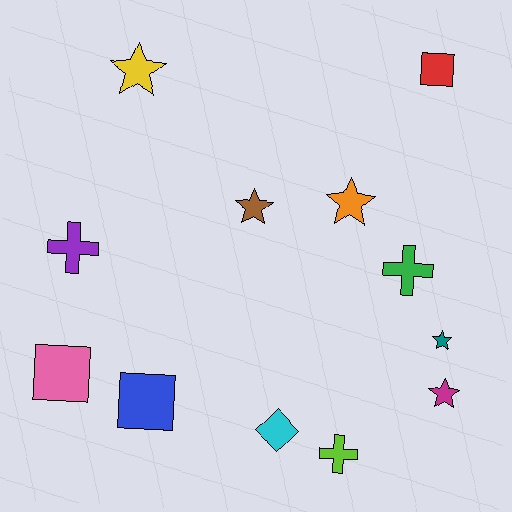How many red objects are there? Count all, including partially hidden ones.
There is 1 red object.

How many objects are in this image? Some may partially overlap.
There are 12 objects.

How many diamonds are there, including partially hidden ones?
There is 1 diamond.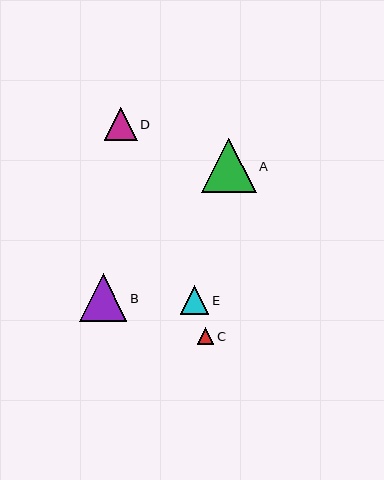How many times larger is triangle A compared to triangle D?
Triangle A is approximately 1.7 times the size of triangle D.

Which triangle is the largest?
Triangle A is the largest with a size of approximately 55 pixels.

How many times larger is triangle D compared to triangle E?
Triangle D is approximately 1.1 times the size of triangle E.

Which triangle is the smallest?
Triangle C is the smallest with a size of approximately 16 pixels.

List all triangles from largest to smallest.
From largest to smallest: A, B, D, E, C.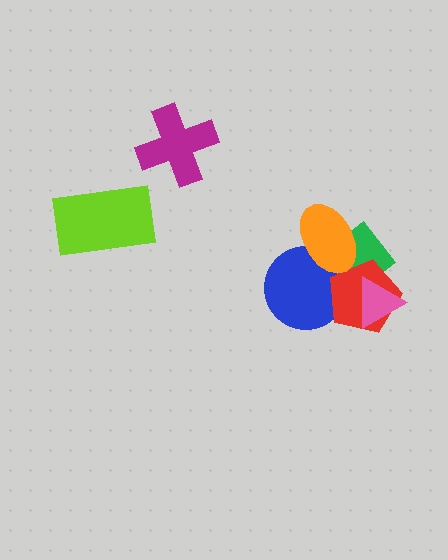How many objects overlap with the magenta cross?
0 objects overlap with the magenta cross.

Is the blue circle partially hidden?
Yes, it is partially covered by another shape.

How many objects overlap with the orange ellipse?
2 objects overlap with the orange ellipse.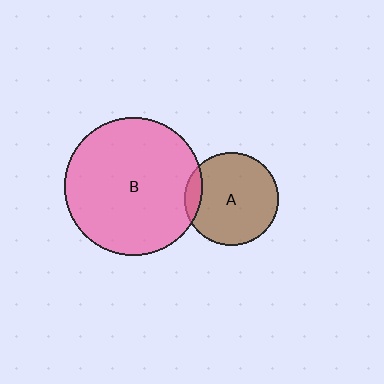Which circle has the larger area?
Circle B (pink).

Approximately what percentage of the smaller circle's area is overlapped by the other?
Approximately 10%.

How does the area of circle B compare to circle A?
Approximately 2.2 times.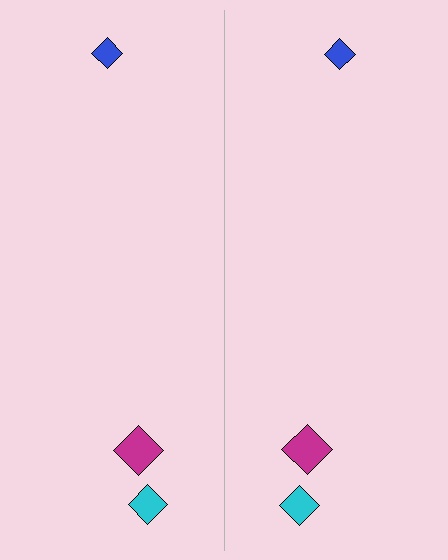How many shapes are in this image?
There are 6 shapes in this image.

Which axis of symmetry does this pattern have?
The pattern has a vertical axis of symmetry running through the center of the image.